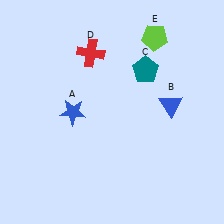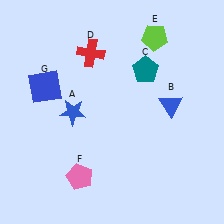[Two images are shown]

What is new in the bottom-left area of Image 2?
A pink pentagon (F) was added in the bottom-left area of Image 2.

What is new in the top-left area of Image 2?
A blue square (G) was added in the top-left area of Image 2.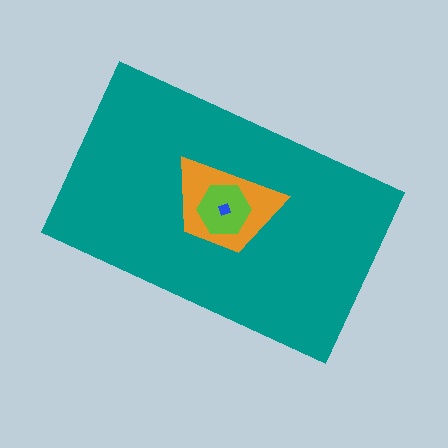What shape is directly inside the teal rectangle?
The orange trapezoid.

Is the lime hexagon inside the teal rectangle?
Yes.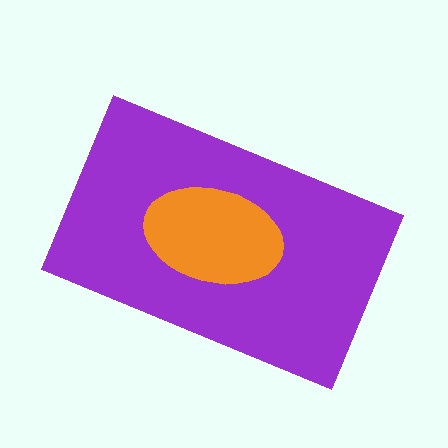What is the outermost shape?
The purple rectangle.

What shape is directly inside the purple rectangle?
The orange ellipse.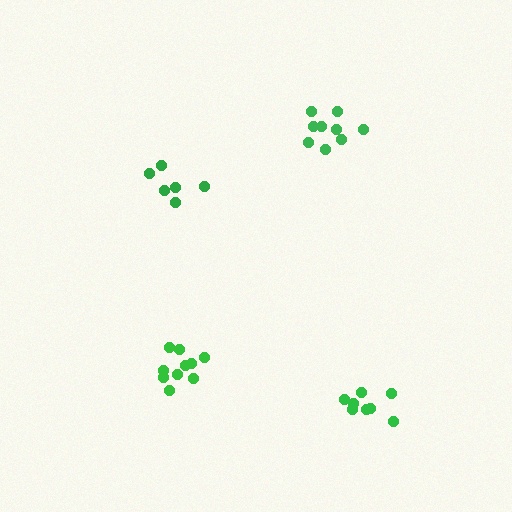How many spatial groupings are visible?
There are 4 spatial groupings.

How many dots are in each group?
Group 1: 9 dots, Group 2: 6 dots, Group 3: 10 dots, Group 4: 8 dots (33 total).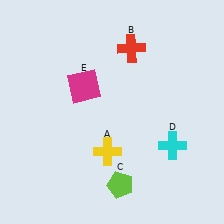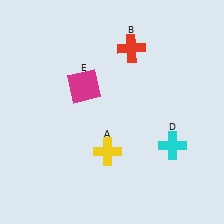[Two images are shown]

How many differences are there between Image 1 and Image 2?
There is 1 difference between the two images.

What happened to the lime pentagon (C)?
The lime pentagon (C) was removed in Image 2. It was in the bottom-right area of Image 1.